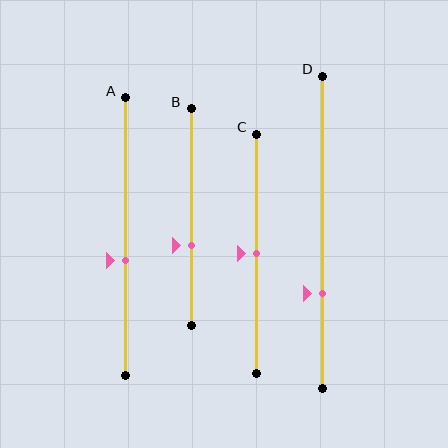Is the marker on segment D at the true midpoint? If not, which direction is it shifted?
No, the marker on segment D is shifted downward by about 20% of the segment length.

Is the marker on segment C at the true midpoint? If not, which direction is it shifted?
Yes, the marker on segment C is at the true midpoint.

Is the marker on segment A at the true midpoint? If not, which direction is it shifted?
No, the marker on segment A is shifted downward by about 9% of the segment length.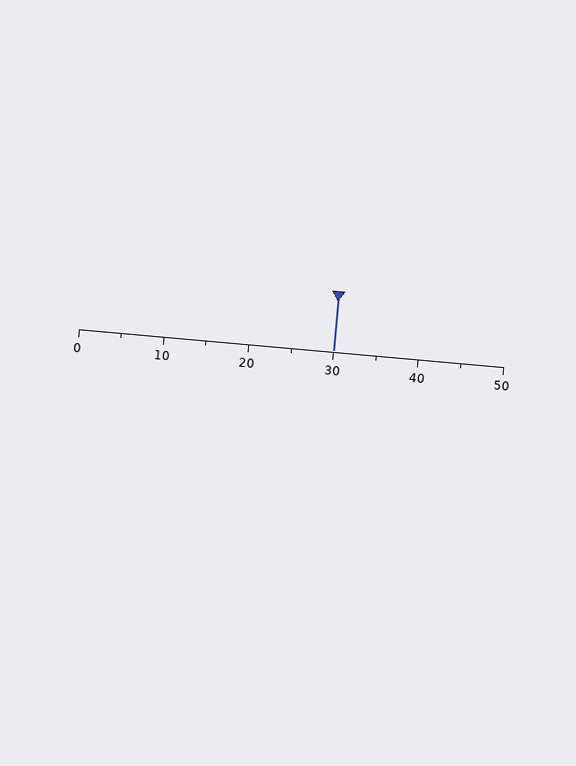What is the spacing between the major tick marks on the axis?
The major ticks are spaced 10 apart.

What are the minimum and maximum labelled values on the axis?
The axis runs from 0 to 50.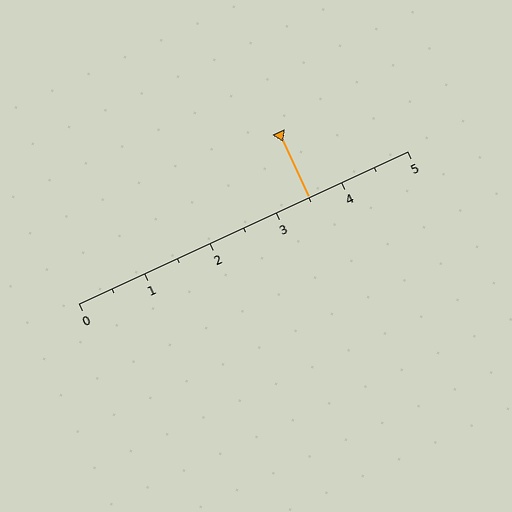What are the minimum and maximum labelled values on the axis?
The axis runs from 0 to 5.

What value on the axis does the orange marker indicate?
The marker indicates approximately 3.5.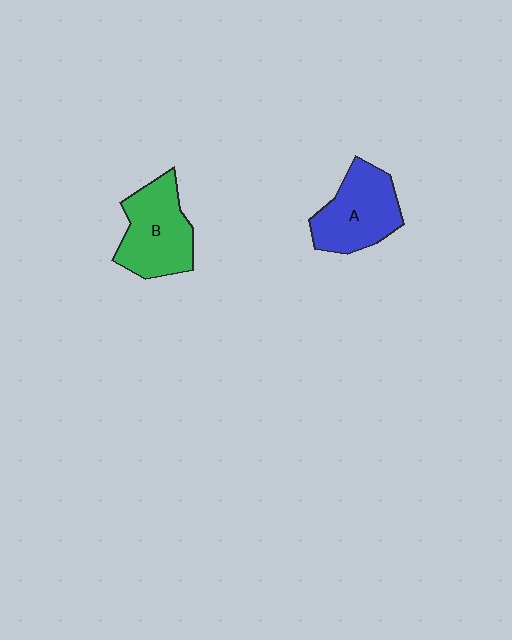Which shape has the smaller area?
Shape A (blue).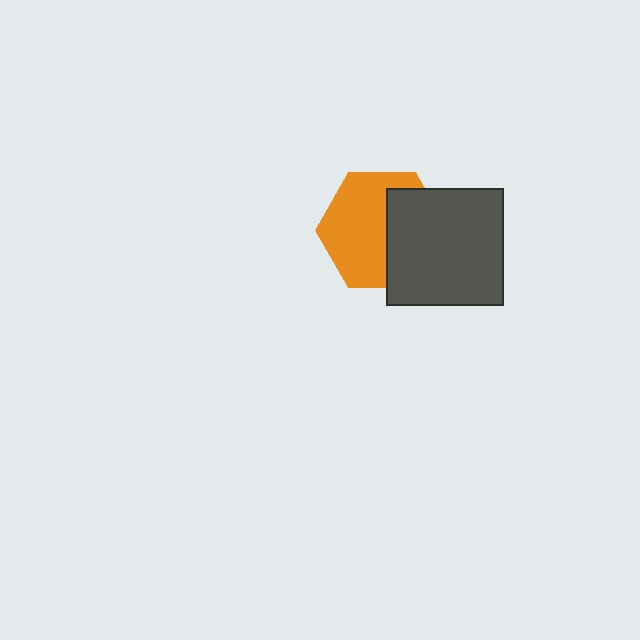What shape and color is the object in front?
The object in front is a dark gray square.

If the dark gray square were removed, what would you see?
You would see the complete orange hexagon.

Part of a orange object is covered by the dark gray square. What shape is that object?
It is a hexagon.